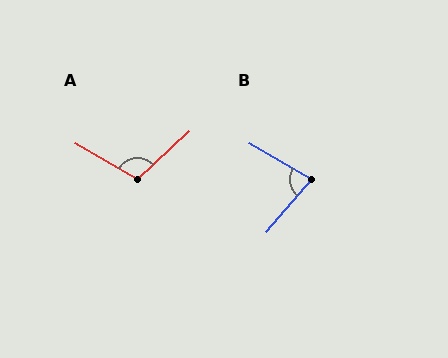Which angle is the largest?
A, at approximately 107 degrees.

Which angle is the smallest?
B, at approximately 79 degrees.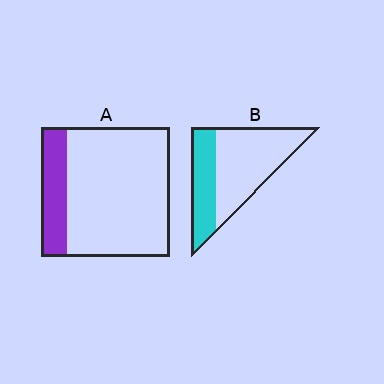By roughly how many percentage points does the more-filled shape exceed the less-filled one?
By roughly 15 percentage points (B over A).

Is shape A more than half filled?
No.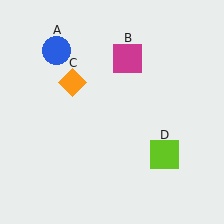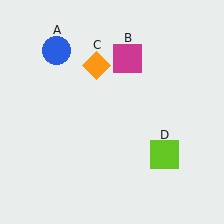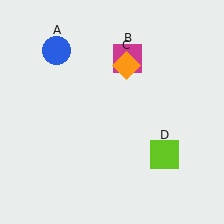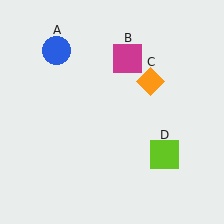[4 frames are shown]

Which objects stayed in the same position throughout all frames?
Blue circle (object A) and magenta square (object B) and lime square (object D) remained stationary.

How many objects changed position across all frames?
1 object changed position: orange diamond (object C).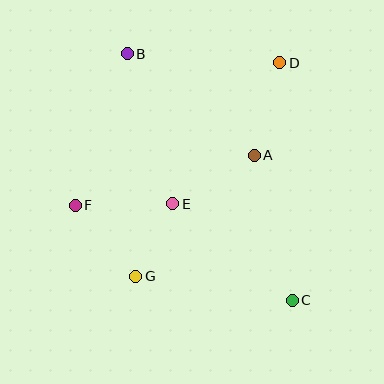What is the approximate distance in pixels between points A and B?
The distance between A and B is approximately 163 pixels.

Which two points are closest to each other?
Points E and G are closest to each other.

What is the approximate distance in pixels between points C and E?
The distance between C and E is approximately 153 pixels.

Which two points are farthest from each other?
Points B and C are farthest from each other.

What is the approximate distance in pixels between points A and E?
The distance between A and E is approximately 95 pixels.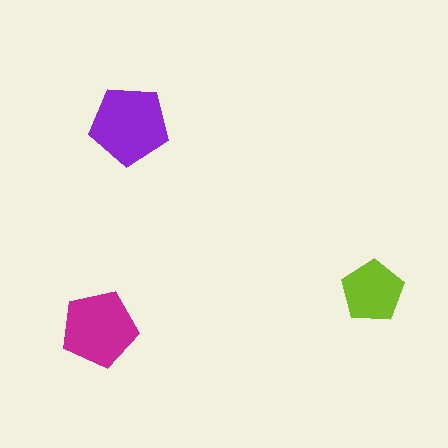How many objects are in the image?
There are 3 objects in the image.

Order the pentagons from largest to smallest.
the purple one, the magenta one, the lime one.